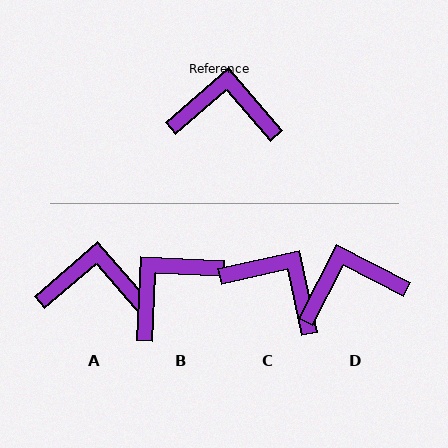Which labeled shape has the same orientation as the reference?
A.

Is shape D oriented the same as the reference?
No, it is off by about 22 degrees.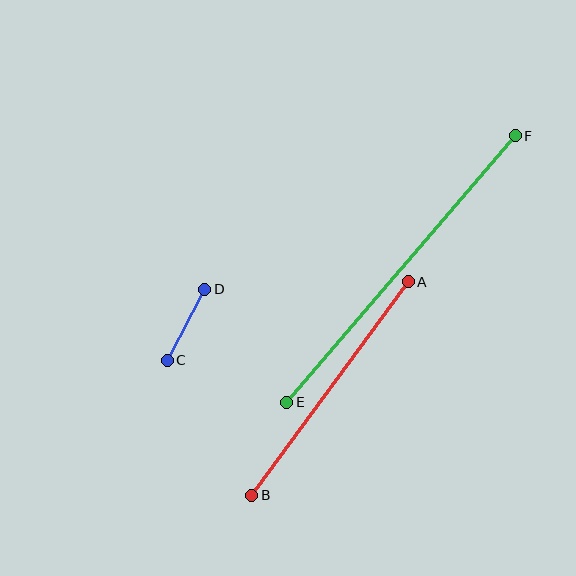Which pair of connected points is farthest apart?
Points E and F are farthest apart.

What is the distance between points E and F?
The distance is approximately 351 pixels.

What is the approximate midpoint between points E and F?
The midpoint is at approximately (401, 269) pixels.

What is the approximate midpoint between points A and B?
The midpoint is at approximately (330, 389) pixels.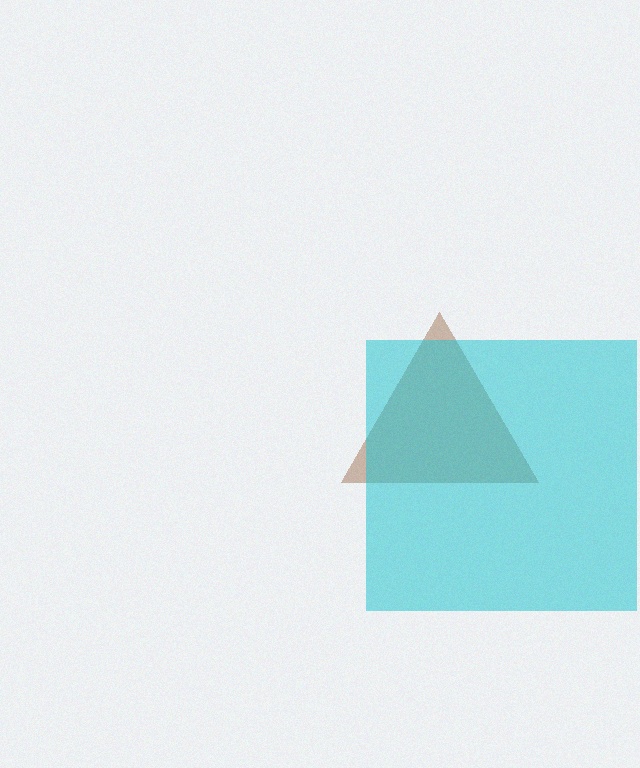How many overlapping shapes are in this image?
There are 2 overlapping shapes in the image.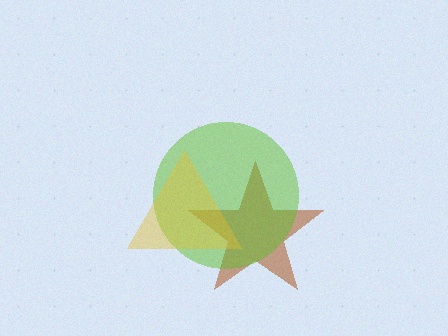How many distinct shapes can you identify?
There are 3 distinct shapes: a brown star, a lime circle, a yellow triangle.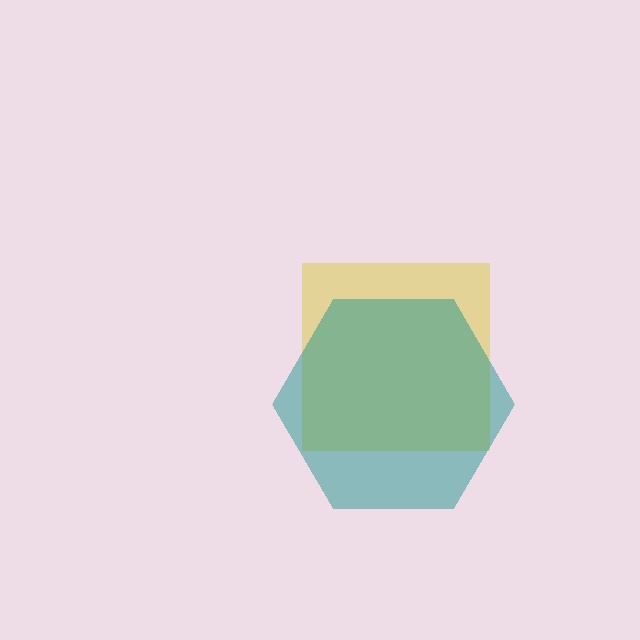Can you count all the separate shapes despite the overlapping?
Yes, there are 2 separate shapes.